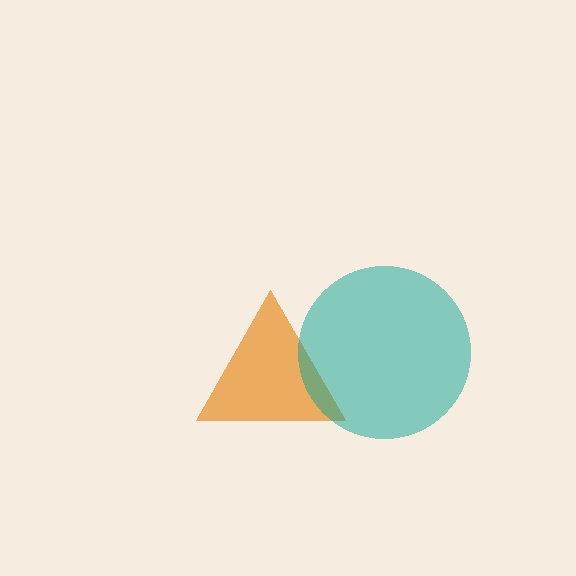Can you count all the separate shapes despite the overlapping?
Yes, there are 2 separate shapes.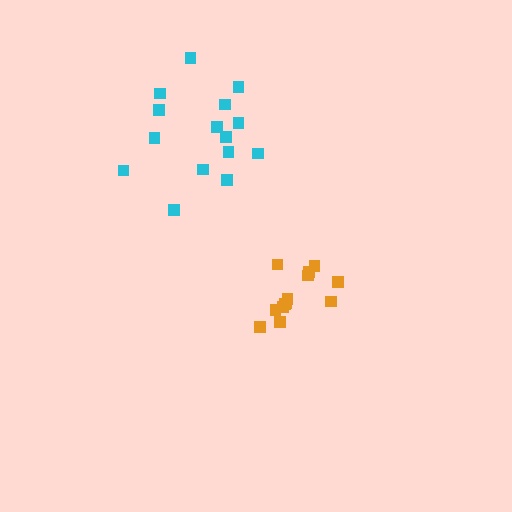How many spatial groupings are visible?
There are 2 spatial groupings.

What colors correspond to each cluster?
The clusters are colored: orange, cyan.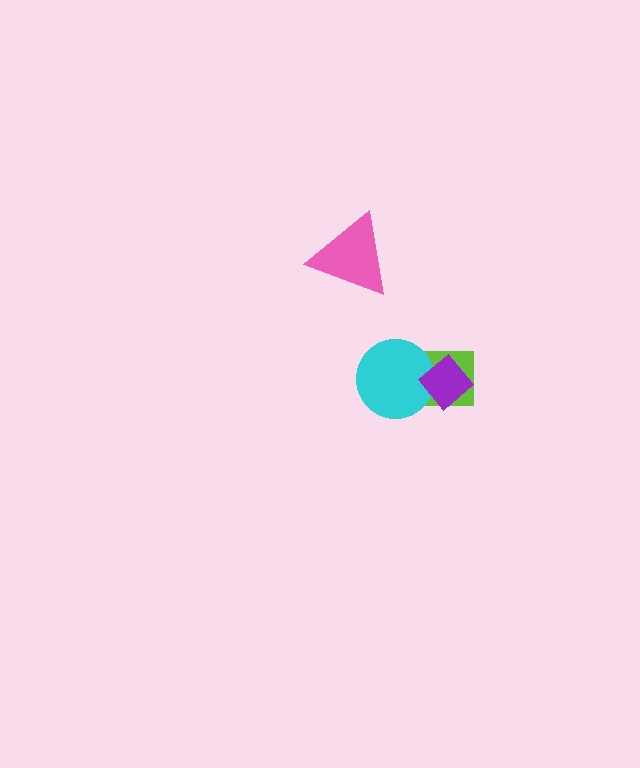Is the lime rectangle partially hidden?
Yes, it is partially covered by another shape.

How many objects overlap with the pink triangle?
0 objects overlap with the pink triangle.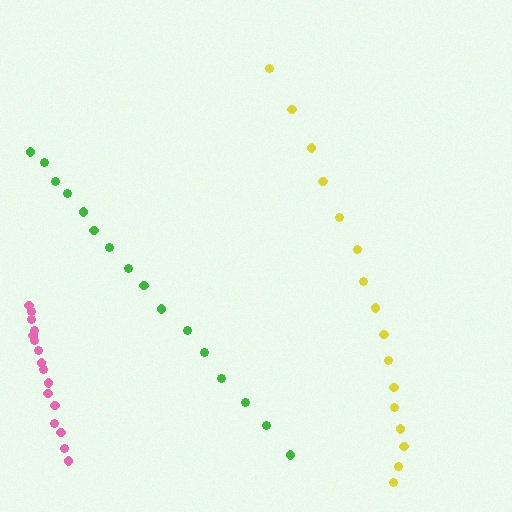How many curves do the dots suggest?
There are 3 distinct paths.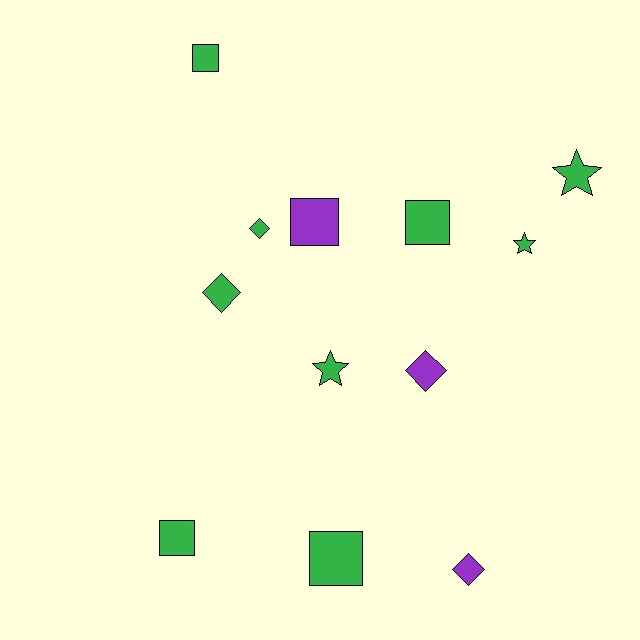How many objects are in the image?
There are 12 objects.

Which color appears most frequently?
Green, with 9 objects.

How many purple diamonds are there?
There are 2 purple diamonds.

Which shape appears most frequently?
Square, with 5 objects.